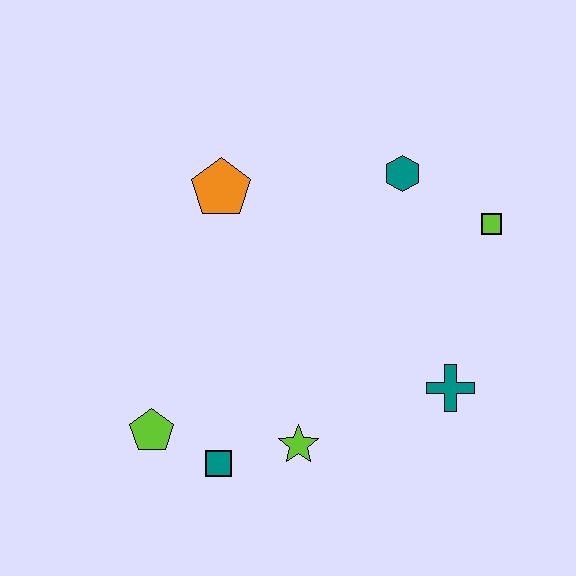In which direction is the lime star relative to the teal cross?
The lime star is to the left of the teal cross.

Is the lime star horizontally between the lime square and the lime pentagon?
Yes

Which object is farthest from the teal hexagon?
The lime pentagon is farthest from the teal hexagon.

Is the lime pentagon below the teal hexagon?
Yes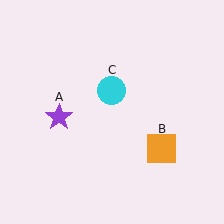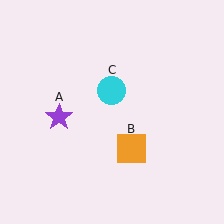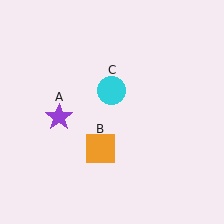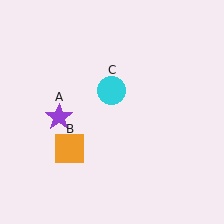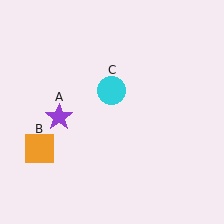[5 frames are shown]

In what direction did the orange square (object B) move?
The orange square (object B) moved left.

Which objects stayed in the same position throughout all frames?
Purple star (object A) and cyan circle (object C) remained stationary.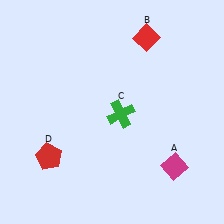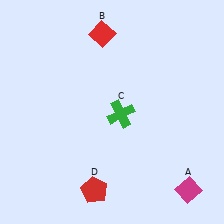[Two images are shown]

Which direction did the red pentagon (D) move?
The red pentagon (D) moved right.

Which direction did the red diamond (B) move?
The red diamond (B) moved left.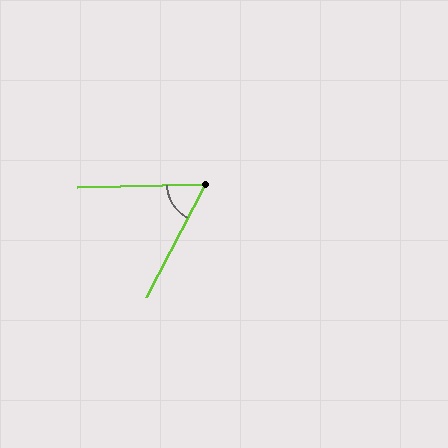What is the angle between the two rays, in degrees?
Approximately 61 degrees.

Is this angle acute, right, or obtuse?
It is acute.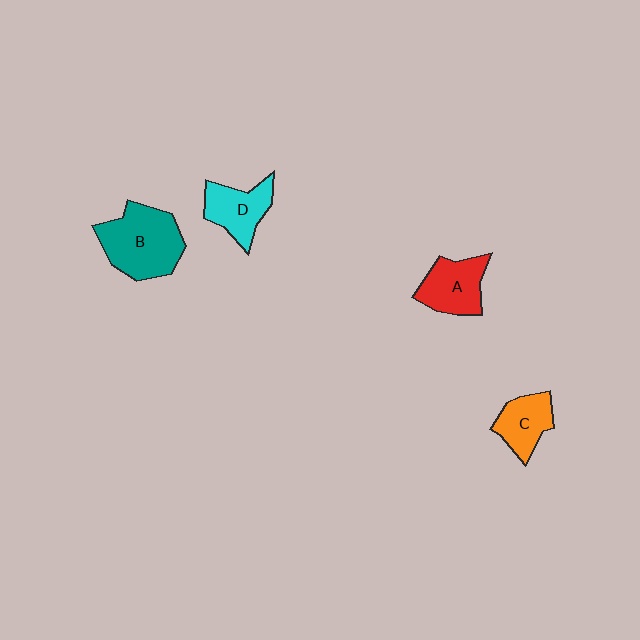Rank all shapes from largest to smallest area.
From largest to smallest: B (teal), A (red), D (cyan), C (orange).